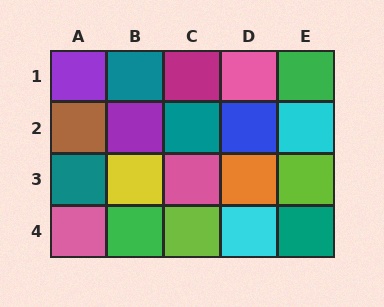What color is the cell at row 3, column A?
Teal.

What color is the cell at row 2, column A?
Brown.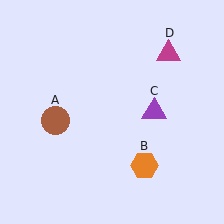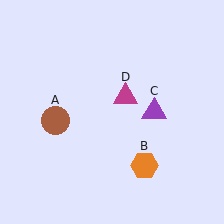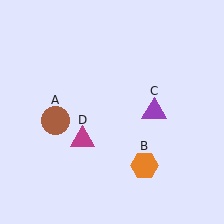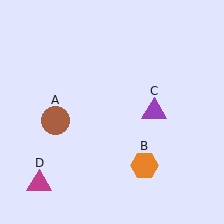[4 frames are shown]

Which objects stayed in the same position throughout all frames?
Brown circle (object A) and orange hexagon (object B) and purple triangle (object C) remained stationary.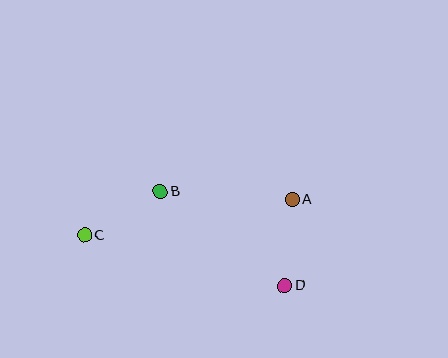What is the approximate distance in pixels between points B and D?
The distance between B and D is approximately 156 pixels.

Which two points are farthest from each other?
Points A and C are farthest from each other.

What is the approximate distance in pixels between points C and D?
The distance between C and D is approximately 206 pixels.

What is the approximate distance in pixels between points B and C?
The distance between B and C is approximately 87 pixels.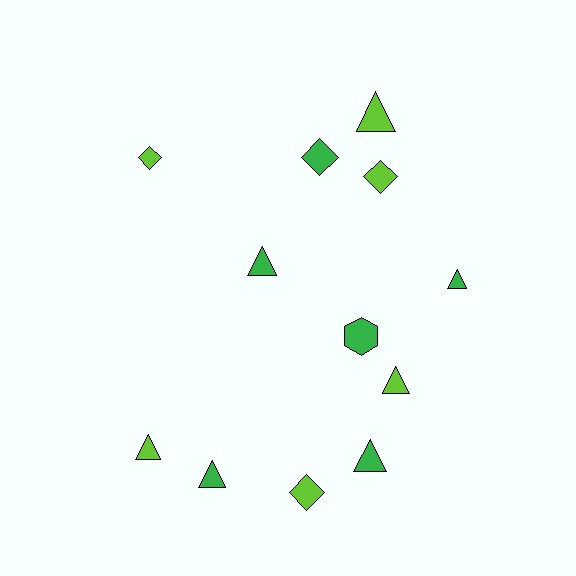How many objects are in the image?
There are 12 objects.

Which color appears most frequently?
Lime, with 6 objects.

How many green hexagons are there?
There is 1 green hexagon.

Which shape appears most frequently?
Triangle, with 7 objects.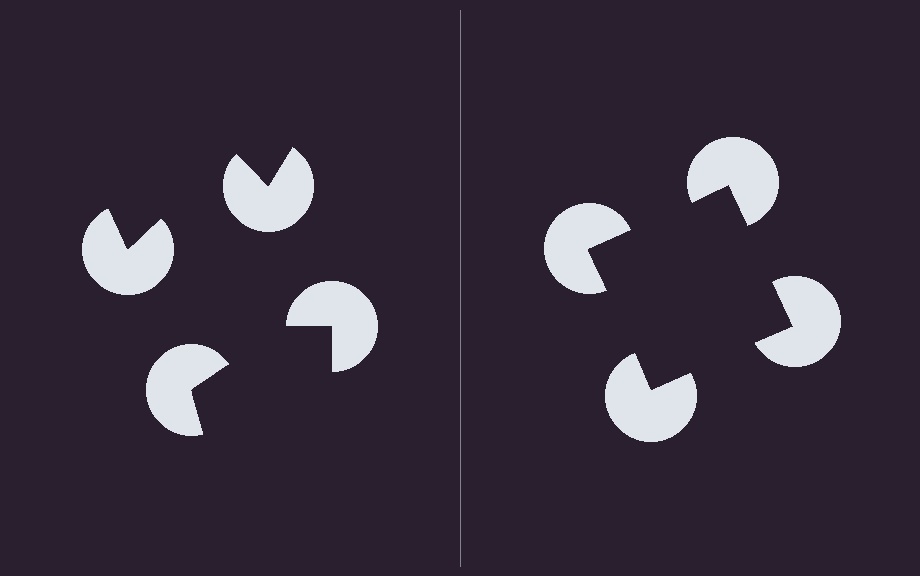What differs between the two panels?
The pac-man discs are positioned identically on both sides; only the wedge orientations differ. On the right they align to a square; on the left they are misaligned.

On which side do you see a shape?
An illusory square appears on the right side. On the left side the wedge cuts are rotated, so no coherent shape forms.